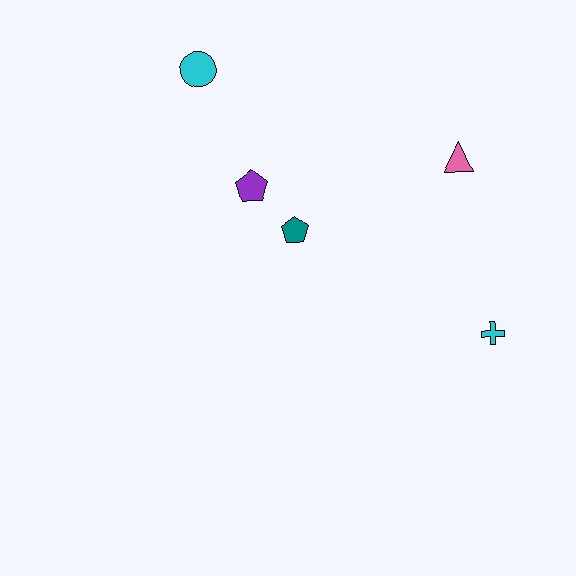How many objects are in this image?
There are 5 objects.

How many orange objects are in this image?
There are no orange objects.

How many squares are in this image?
There are no squares.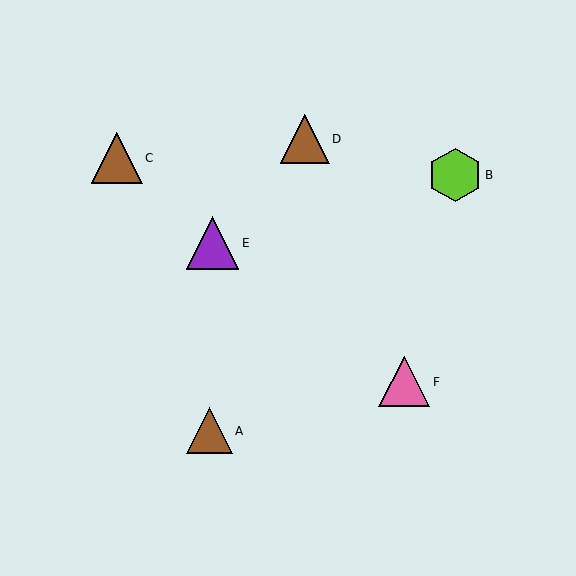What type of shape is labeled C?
Shape C is a brown triangle.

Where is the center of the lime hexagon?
The center of the lime hexagon is at (455, 175).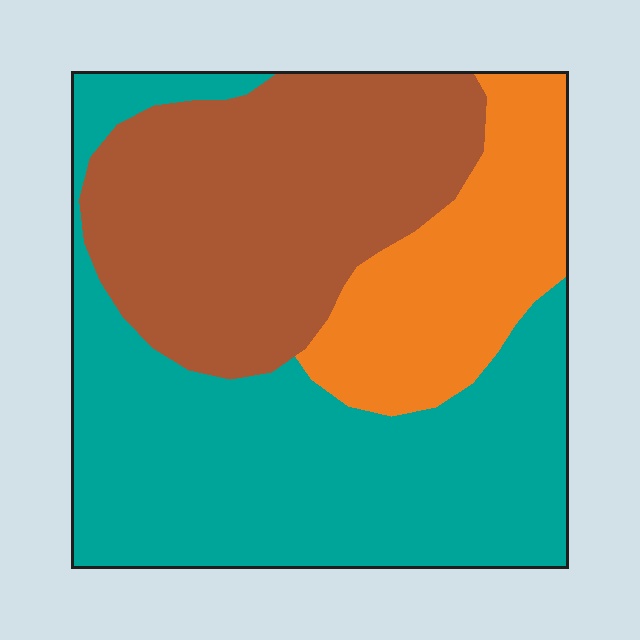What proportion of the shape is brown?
Brown takes up about one third (1/3) of the shape.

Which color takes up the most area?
Teal, at roughly 45%.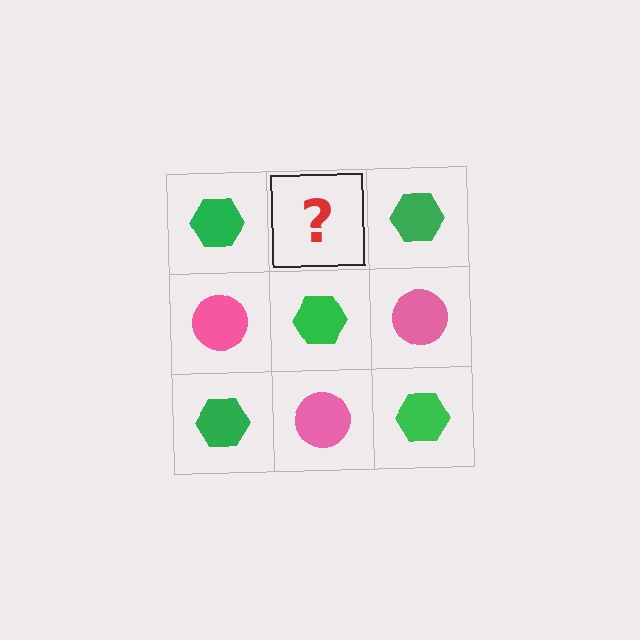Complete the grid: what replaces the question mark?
The question mark should be replaced with a pink circle.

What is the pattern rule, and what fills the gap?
The rule is that it alternates green hexagon and pink circle in a checkerboard pattern. The gap should be filled with a pink circle.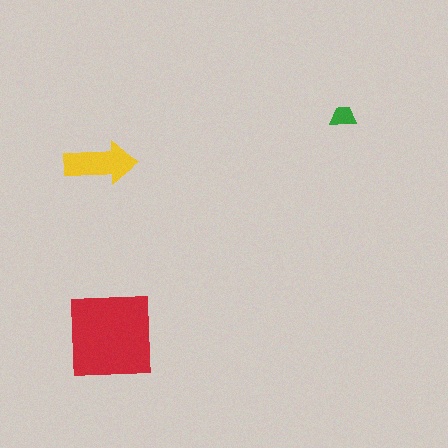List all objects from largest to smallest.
The red square, the yellow arrow, the green trapezoid.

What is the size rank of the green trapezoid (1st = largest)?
3rd.